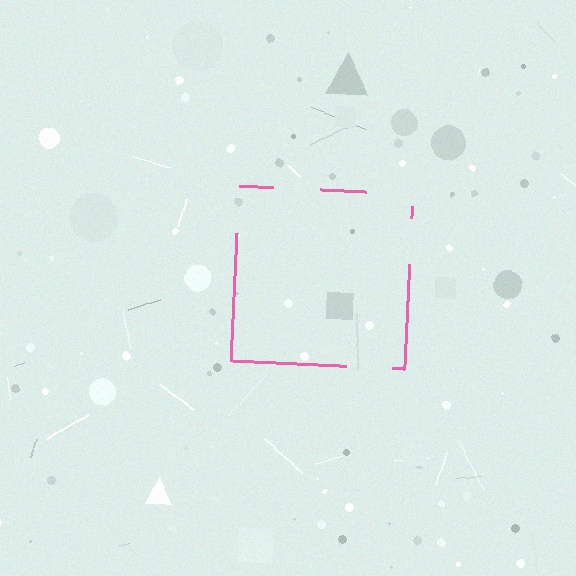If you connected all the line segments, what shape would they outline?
They would outline a square.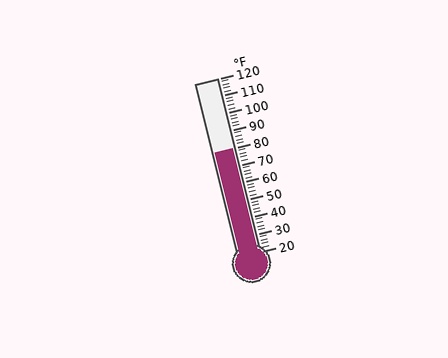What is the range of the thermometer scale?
The thermometer scale ranges from 20°F to 120°F.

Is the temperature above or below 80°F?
The temperature is at 80°F.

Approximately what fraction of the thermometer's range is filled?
The thermometer is filled to approximately 60% of its range.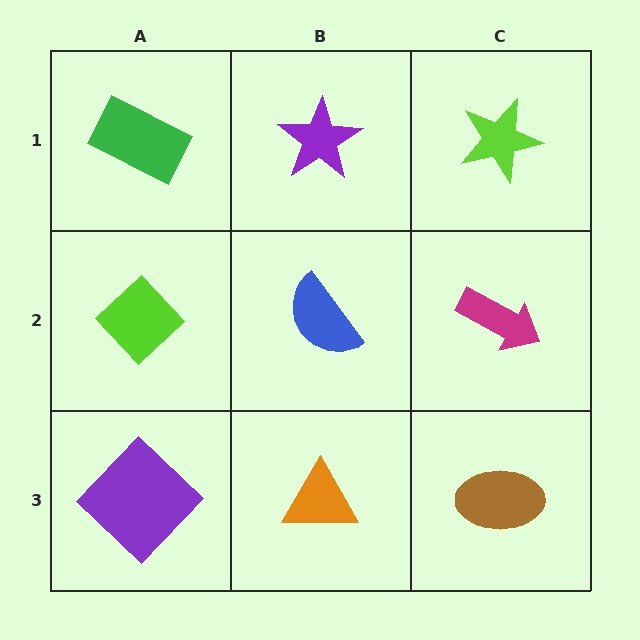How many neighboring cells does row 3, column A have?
2.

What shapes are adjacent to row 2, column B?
A purple star (row 1, column B), an orange triangle (row 3, column B), a lime diamond (row 2, column A), a magenta arrow (row 2, column C).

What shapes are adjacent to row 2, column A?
A green rectangle (row 1, column A), a purple diamond (row 3, column A), a blue semicircle (row 2, column B).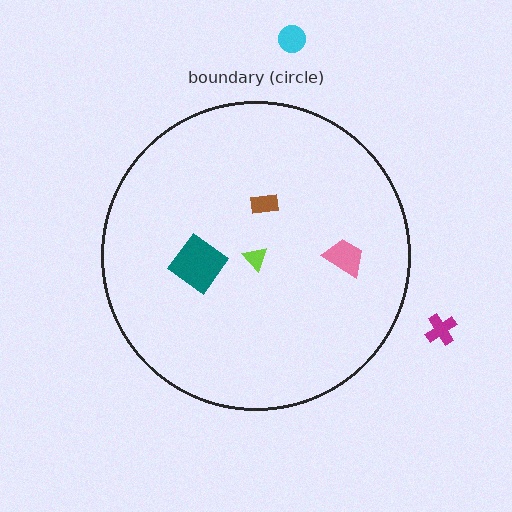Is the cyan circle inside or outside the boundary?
Outside.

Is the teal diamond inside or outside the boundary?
Inside.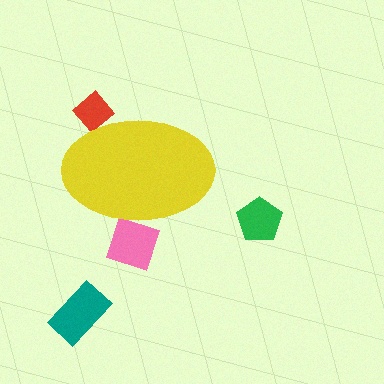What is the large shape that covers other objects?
A yellow ellipse.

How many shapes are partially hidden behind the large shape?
2 shapes are partially hidden.